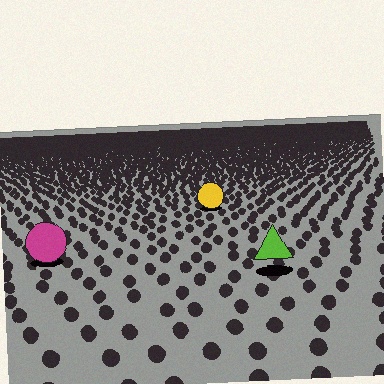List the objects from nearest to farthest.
From nearest to farthest: the lime triangle, the magenta circle, the yellow circle.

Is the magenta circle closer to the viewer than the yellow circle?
Yes. The magenta circle is closer — you can tell from the texture gradient: the ground texture is coarser near it.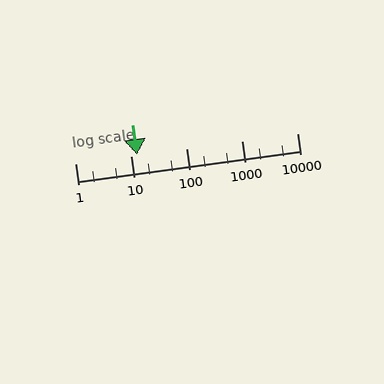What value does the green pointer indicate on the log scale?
The pointer indicates approximately 13.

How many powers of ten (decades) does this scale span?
The scale spans 4 decades, from 1 to 10000.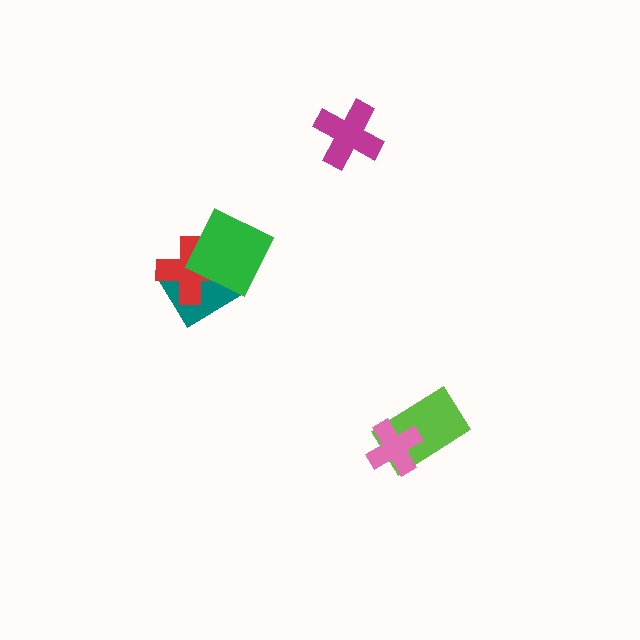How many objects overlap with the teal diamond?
2 objects overlap with the teal diamond.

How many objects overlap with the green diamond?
2 objects overlap with the green diamond.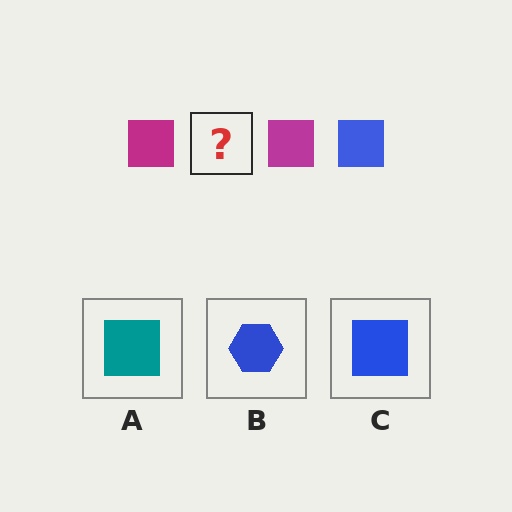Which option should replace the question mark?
Option C.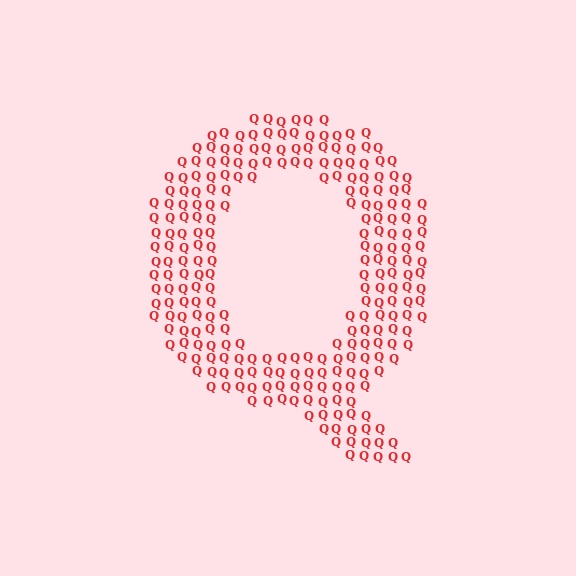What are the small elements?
The small elements are letter Q's.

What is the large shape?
The large shape is the letter Q.